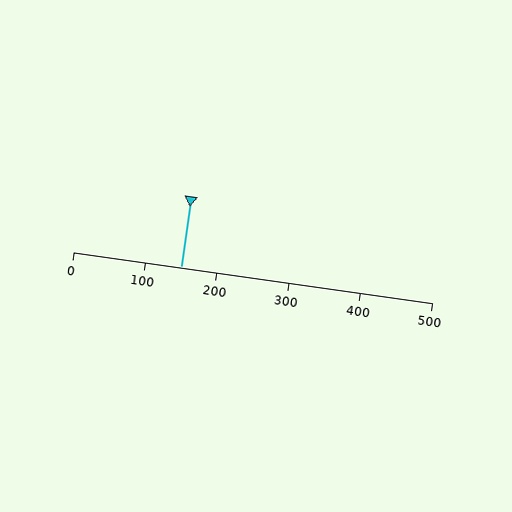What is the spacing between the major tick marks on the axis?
The major ticks are spaced 100 apart.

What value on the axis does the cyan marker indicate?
The marker indicates approximately 150.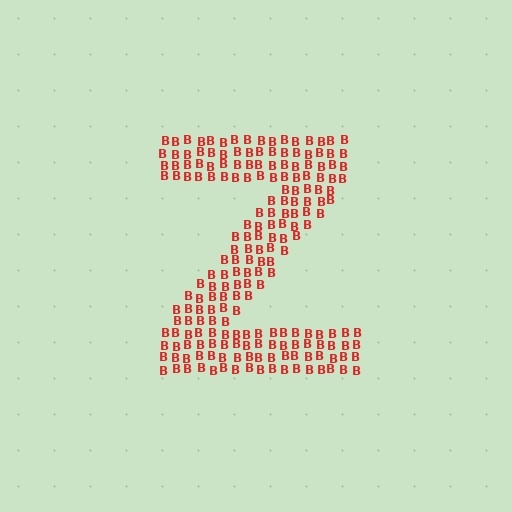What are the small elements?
The small elements are letter B's.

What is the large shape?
The large shape is the letter Z.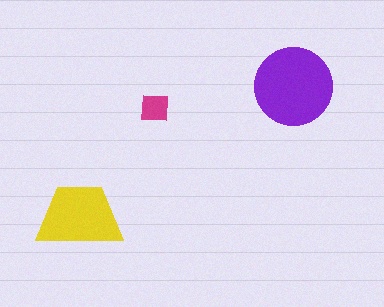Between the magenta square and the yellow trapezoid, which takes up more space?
The yellow trapezoid.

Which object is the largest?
The purple circle.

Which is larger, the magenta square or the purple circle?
The purple circle.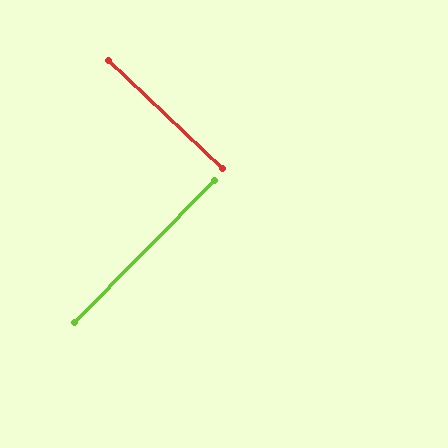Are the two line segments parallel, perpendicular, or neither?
Perpendicular — they meet at approximately 89°.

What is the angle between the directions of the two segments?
Approximately 89 degrees.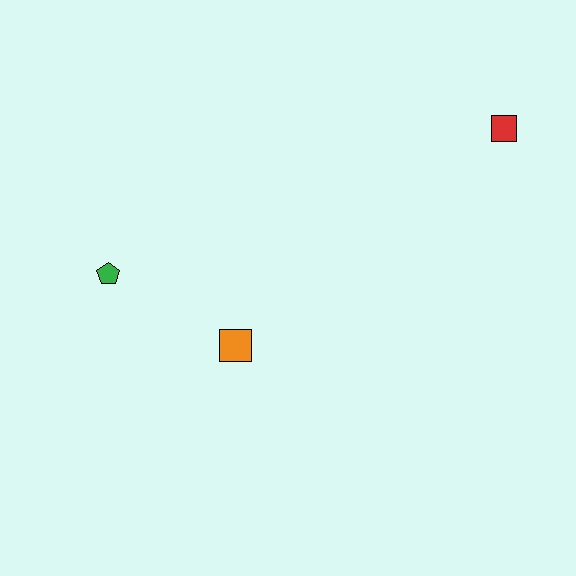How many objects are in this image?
There are 3 objects.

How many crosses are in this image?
There are no crosses.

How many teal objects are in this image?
There are no teal objects.